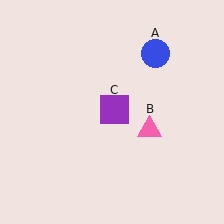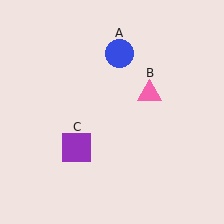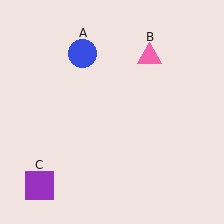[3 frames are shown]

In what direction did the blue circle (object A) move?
The blue circle (object A) moved left.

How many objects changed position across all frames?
3 objects changed position: blue circle (object A), pink triangle (object B), purple square (object C).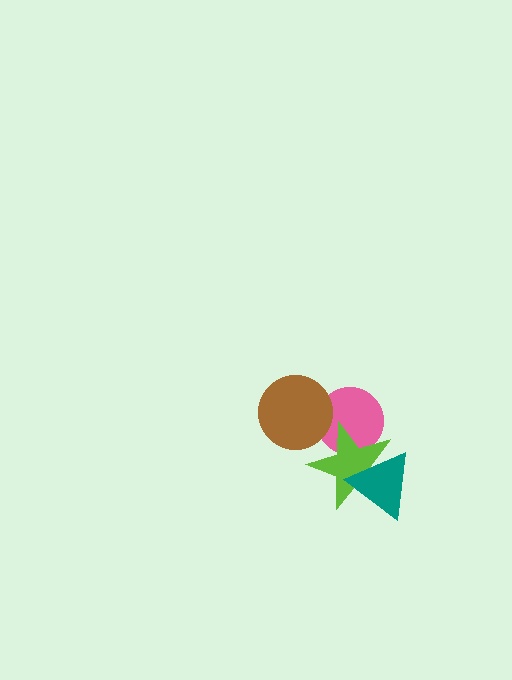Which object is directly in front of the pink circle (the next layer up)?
The lime star is directly in front of the pink circle.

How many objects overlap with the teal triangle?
1 object overlaps with the teal triangle.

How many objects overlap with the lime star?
2 objects overlap with the lime star.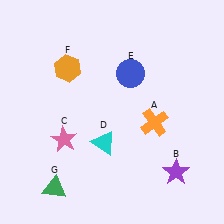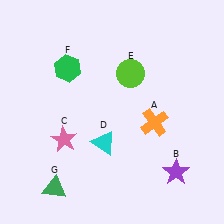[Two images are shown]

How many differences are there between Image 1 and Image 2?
There are 2 differences between the two images.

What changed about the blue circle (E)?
In Image 1, E is blue. In Image 2, it changed to lime.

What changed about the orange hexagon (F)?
In Image 1, F is orange. In Image 2, it changed to green.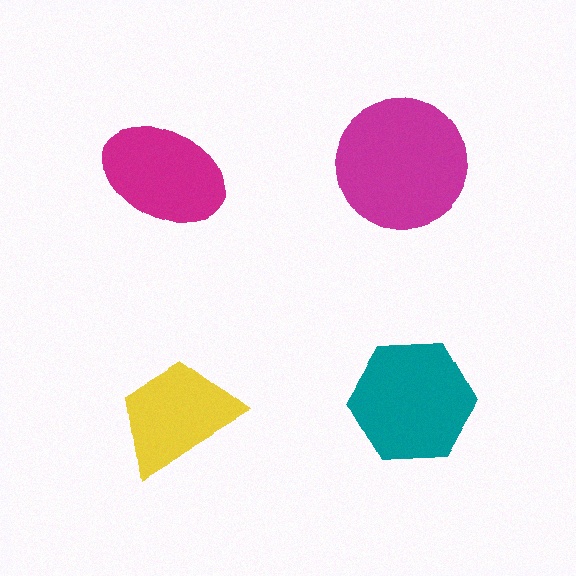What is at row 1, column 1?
A magenta ellipse.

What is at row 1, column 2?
A magenta circle.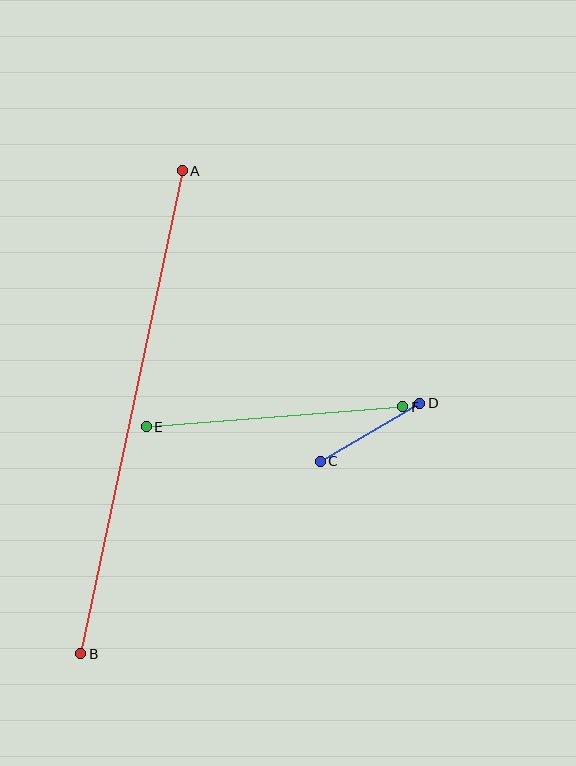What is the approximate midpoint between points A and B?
The midpoint is at approximately (131, 412) pixels.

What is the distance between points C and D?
The distance is approximately 115 pixels.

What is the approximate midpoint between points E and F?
The midpoint is at approximately (274, 417) pixels.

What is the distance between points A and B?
The distance is approximately 494 pixels.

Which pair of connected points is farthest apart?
Points A and B are farthest apart.